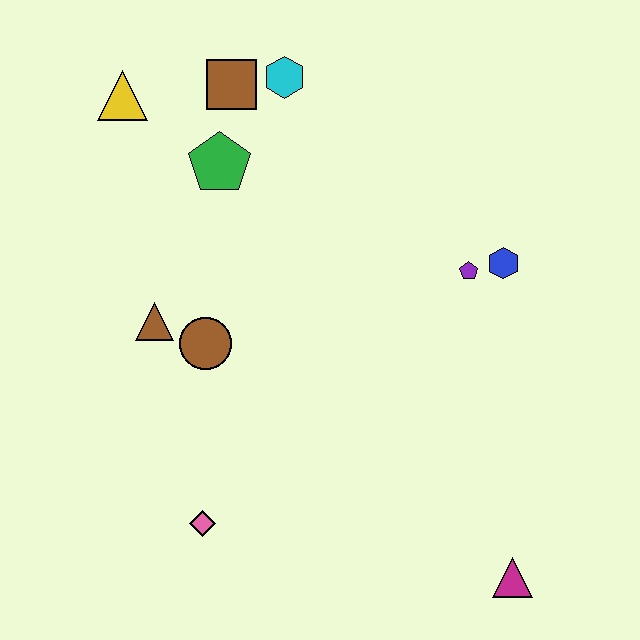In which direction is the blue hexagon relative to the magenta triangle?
The blue hexagon is above the magenta triangle.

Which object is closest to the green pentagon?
The brown square is closest to the green pentagon.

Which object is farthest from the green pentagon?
The magenta triangle is farthest from the green pentagon.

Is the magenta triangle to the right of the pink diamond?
Yes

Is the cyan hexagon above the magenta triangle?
Yes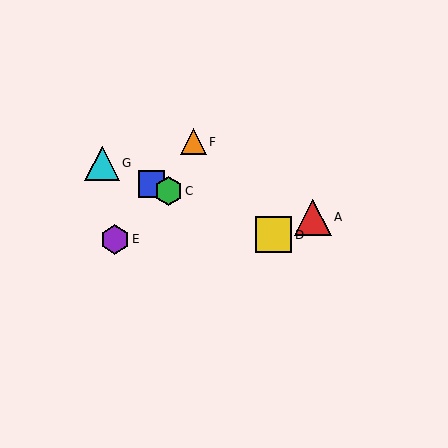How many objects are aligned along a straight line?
4 objects (B, C, D, G) are aligned along a straight line.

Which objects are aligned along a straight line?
Objects B, C, D, G are aligned along a straight line.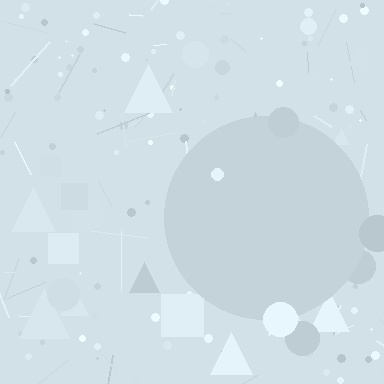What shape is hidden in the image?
A circle is hidden in the image.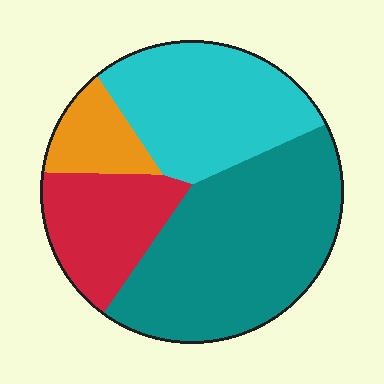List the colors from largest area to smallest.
From largest to smallest: teal, cyan, red, orange.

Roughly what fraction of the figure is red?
Red covers 18% of the figure.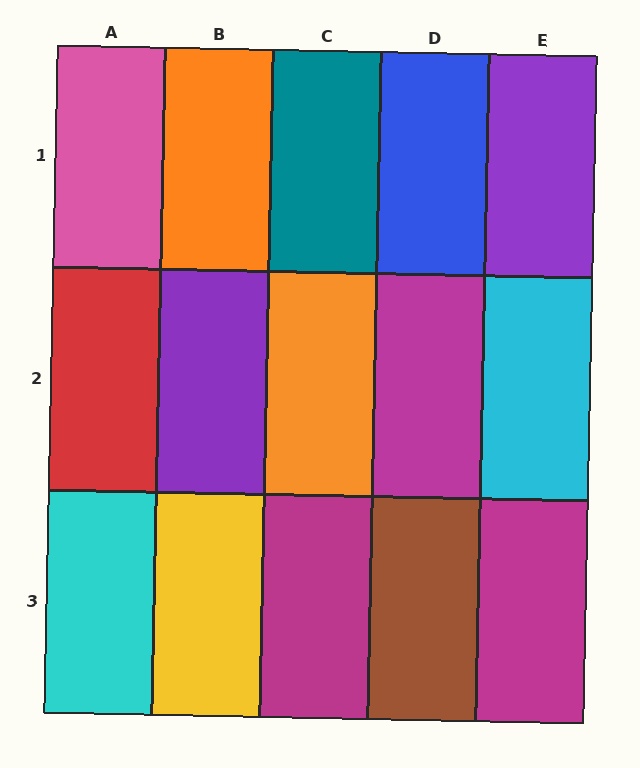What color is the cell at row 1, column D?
Blue.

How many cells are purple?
2 cells are purple.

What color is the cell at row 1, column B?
Orange.